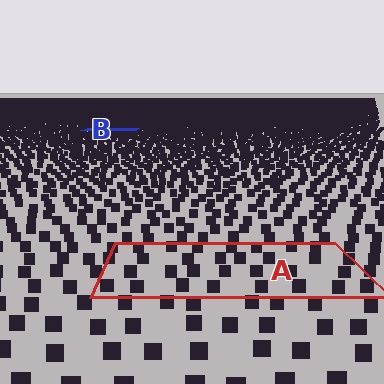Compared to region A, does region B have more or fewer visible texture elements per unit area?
Region B has more texture elements per unit area — they are packed more densely because it is farther away.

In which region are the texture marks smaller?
The texture marks are smaller in region B, because it is farther away.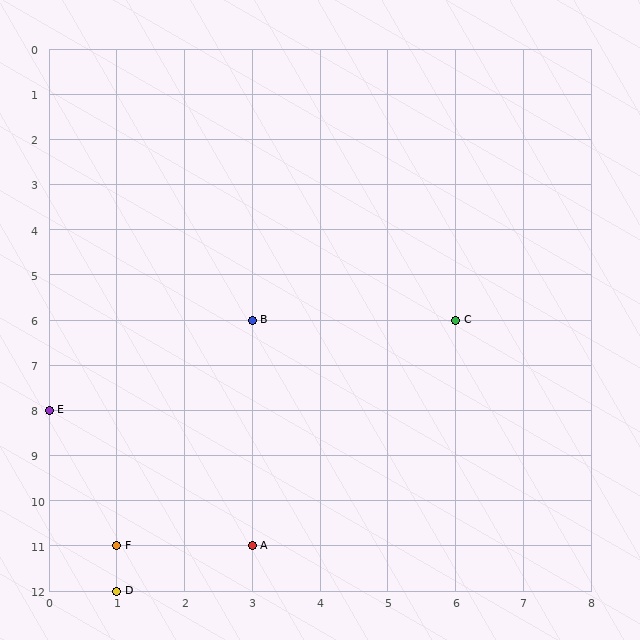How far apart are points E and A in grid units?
Points E and A are 3 columns and 3 rows apart (about 4.2 grid units diagonally).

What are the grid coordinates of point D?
Point D is at grid coordinates (1, 12).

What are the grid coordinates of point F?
Point F is at grid coordinates (1, 11).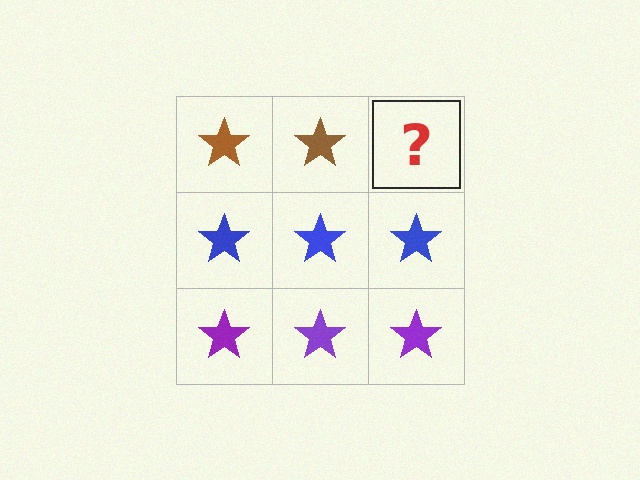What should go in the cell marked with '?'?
The missing cell should contain a brown star.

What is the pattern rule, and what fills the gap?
The rule is that each row has a consistent color. The gap should be filled with a brown star.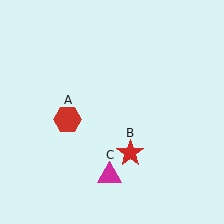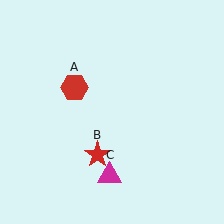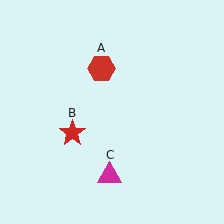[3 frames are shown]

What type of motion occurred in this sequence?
The red hexagon (object A), red star (object B) rotated clockwise around the center of the scene.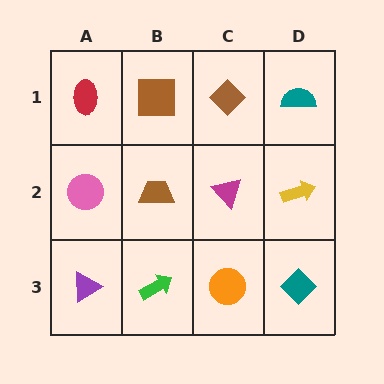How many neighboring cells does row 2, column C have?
4.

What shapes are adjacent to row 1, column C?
A magenta triangle (row 2, column C), a brown square (row 1, column B), a teal semicircle (row 1, column D).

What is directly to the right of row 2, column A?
A brown trapezoid.